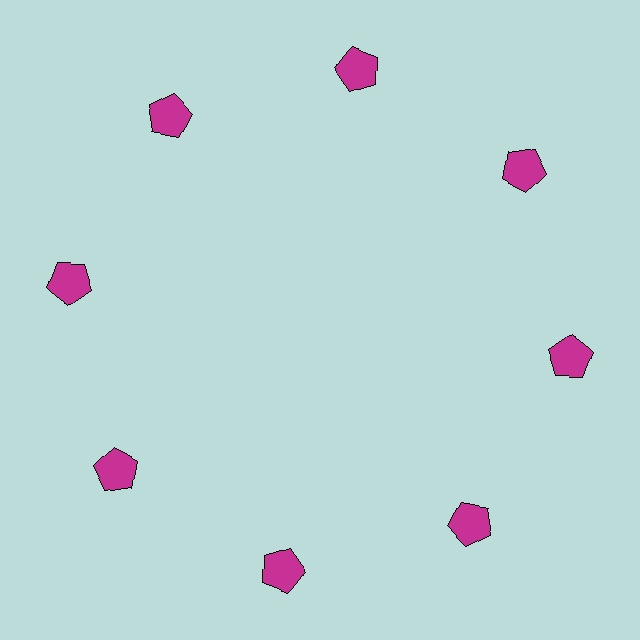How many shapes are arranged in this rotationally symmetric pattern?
There are 8 shapes, arranged in 8 groups of 1.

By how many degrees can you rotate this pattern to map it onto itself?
The pattern maps onto itself every 45 degrees of rotation.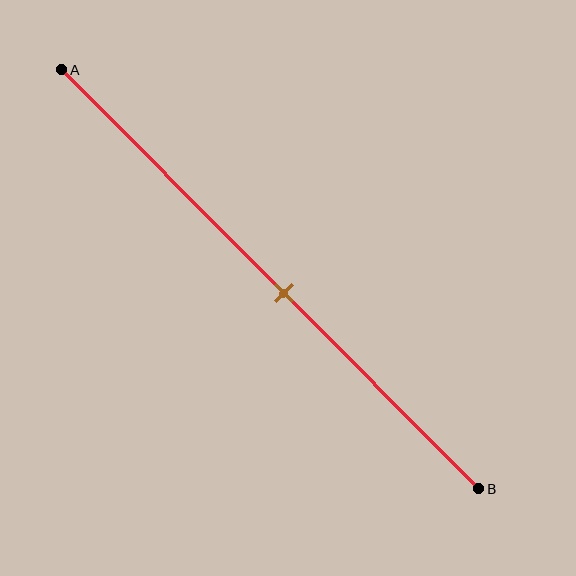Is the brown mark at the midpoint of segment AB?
No, the mark is at about 55% from A, not at the 50% midpoint.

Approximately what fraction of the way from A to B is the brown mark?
The brown mark is approximately 55% of the way from A to B.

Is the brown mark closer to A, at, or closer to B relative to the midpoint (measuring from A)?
The brown mark is closer to point B than the midpoint of segment AB.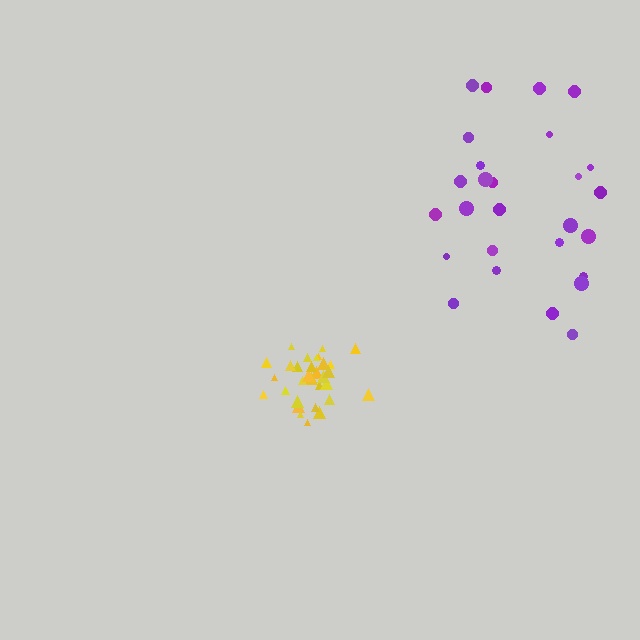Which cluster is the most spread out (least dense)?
Purple.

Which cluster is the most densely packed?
Yellow.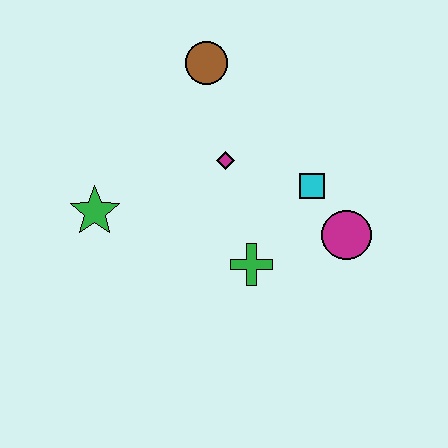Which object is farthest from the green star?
The magenta circle is farthest from the green star.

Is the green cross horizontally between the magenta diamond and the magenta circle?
Yes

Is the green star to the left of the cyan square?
Yes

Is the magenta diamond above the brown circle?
No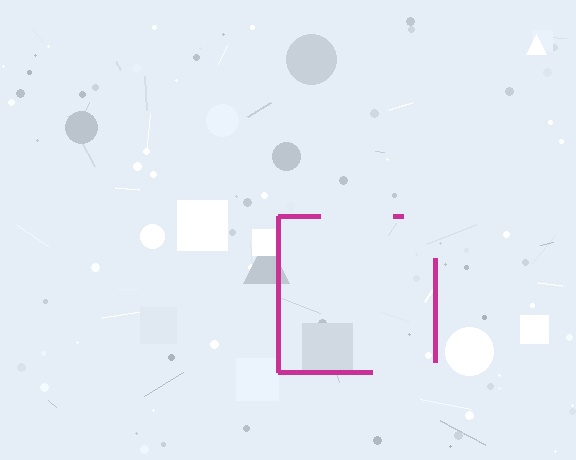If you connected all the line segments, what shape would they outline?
They would outline a square.